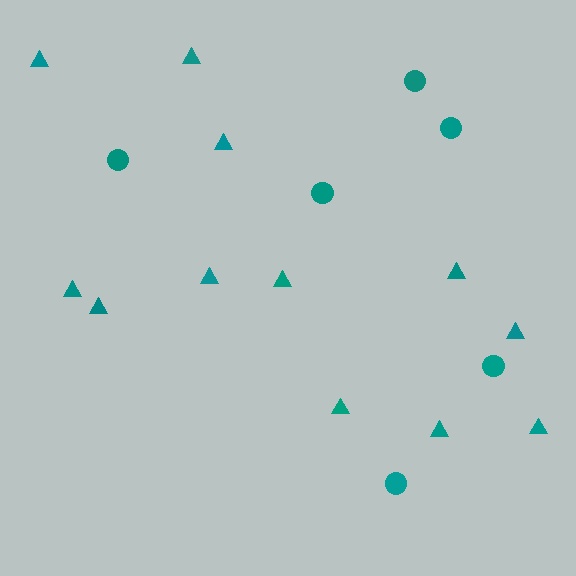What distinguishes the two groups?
There are 2 groups: one group of triangles (12) and one group of circles (6).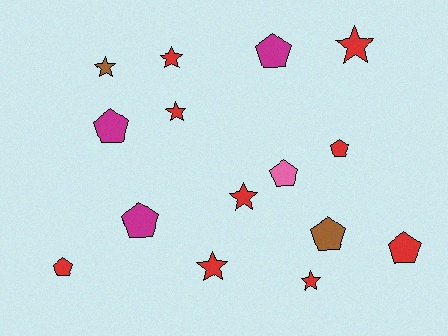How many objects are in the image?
There are 15 objects.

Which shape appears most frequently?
Pentagon, with 8 objects.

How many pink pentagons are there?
There is 1 pink pentagon.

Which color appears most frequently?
Red, with 9 objects.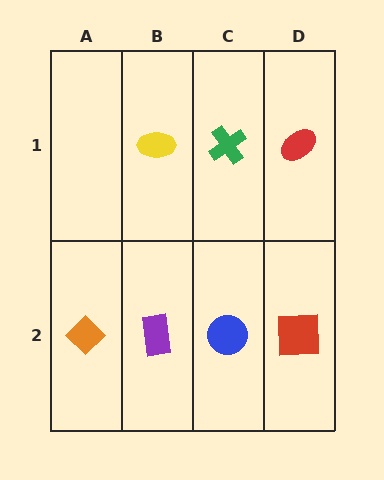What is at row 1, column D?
A red ellipse.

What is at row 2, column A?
An orange diamond.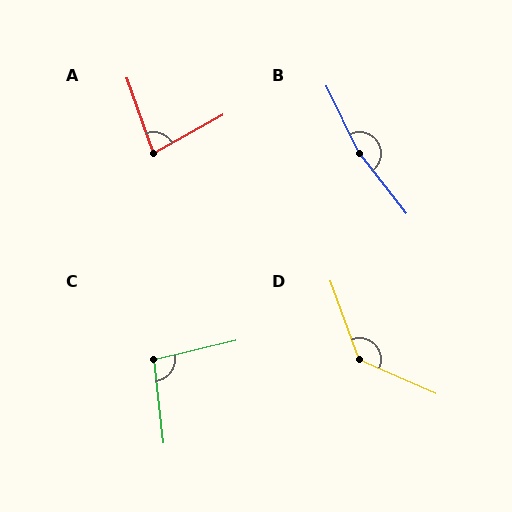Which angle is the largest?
B, at approximately 168 degrees.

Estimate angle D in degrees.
Approximately 134 degrees.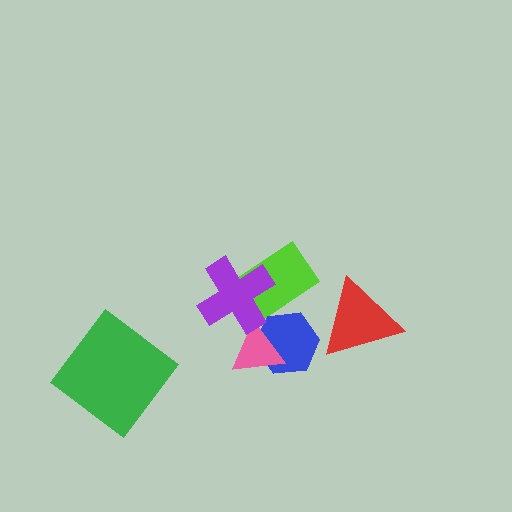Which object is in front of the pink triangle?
The purple cross is in front of the pink triangle.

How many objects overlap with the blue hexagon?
2 objects overlap with the blue hexagon.